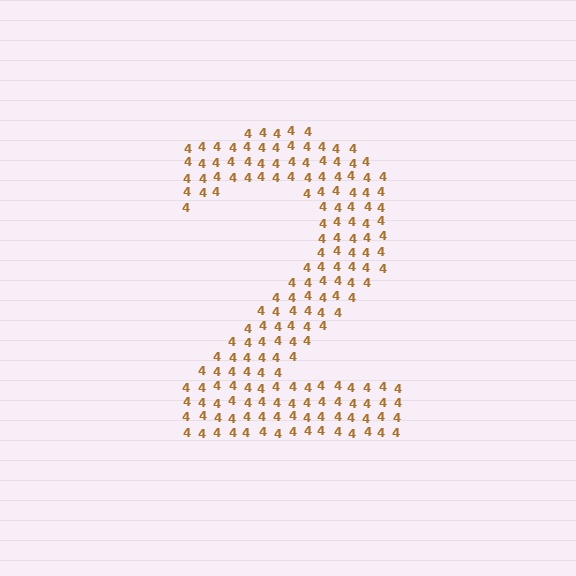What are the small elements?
The small elements are digit 4's.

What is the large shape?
The large shape is the digit 2.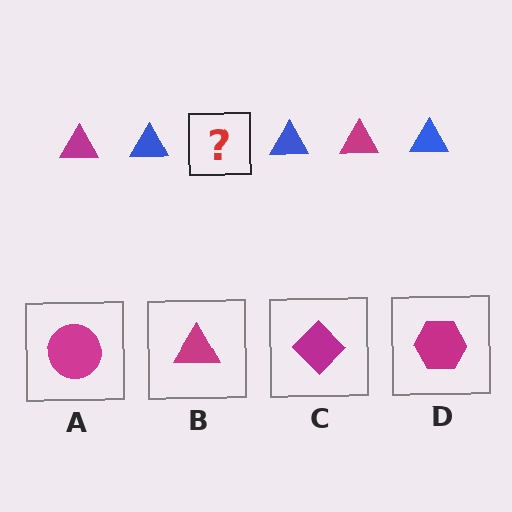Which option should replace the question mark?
Option B.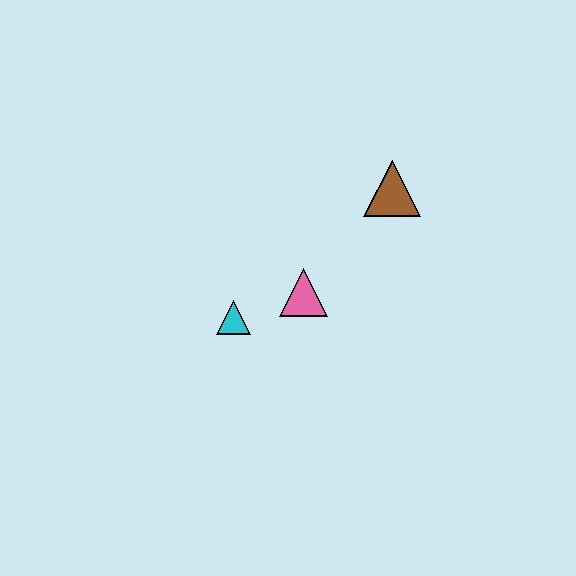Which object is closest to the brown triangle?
The pink triangle is closest to the brown triangle.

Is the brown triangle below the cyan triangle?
No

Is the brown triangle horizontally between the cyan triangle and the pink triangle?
No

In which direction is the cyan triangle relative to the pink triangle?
The cyan triangle is to the left of the pink triangle.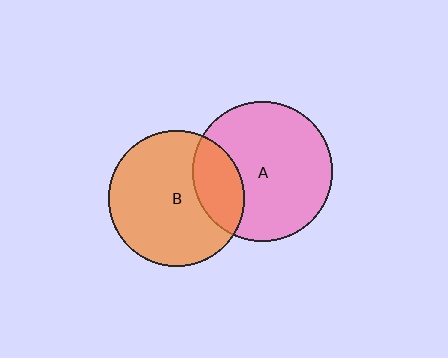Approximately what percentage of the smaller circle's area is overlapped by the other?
Approximately 25%.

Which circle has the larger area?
Circle A (pink).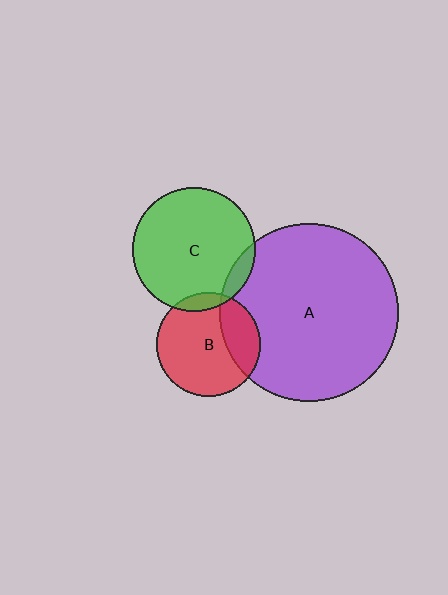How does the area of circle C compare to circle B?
Approximately 1.4 times.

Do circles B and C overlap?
Yes.